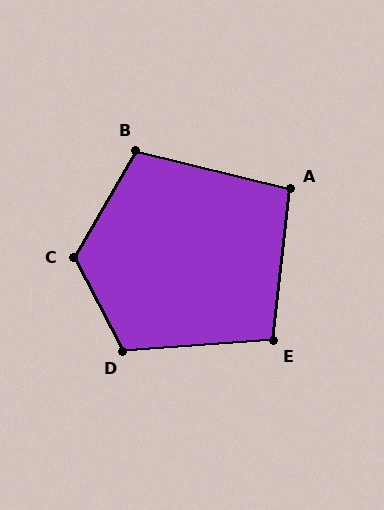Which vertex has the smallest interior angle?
A, at approximately 98 degrees.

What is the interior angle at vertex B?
Approximately 106 degrees (obtuse).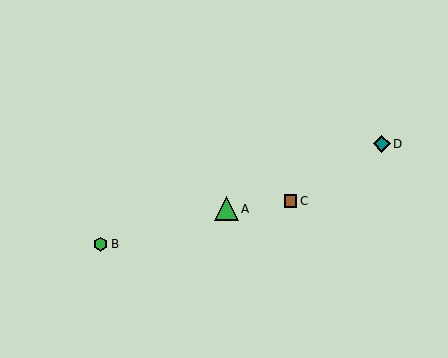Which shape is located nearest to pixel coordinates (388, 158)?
The teal diamond (labeled D) at (382, 144) is nearest to that location.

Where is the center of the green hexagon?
The center of the green hexagon is at (101, 244).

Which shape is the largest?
The green triangle (labeled A) is the largest.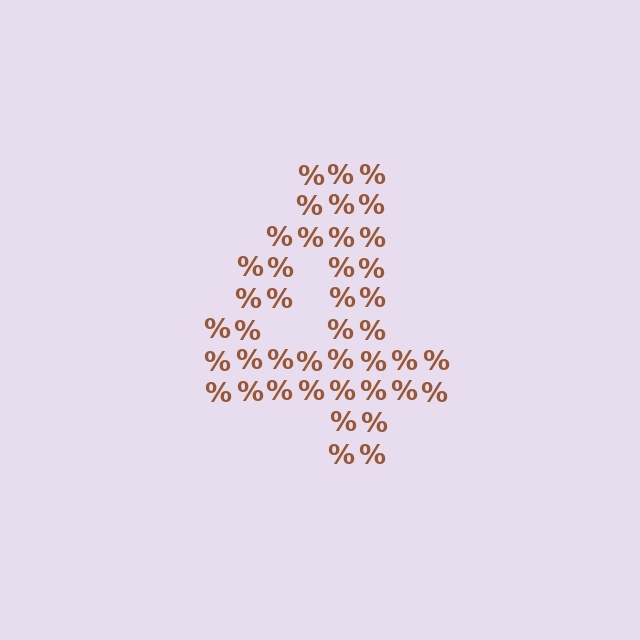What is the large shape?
The large shape is the digit 4.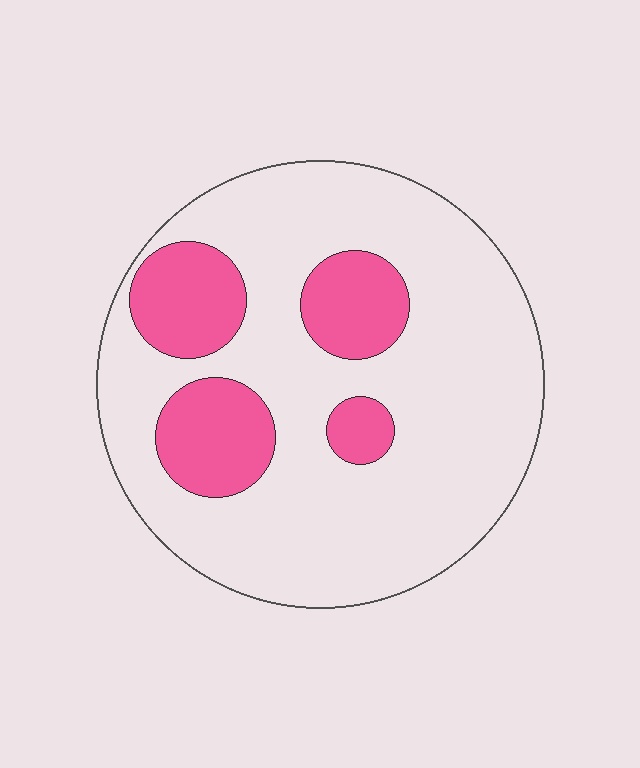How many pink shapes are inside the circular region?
4.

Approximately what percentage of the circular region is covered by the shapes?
Approximately 25%.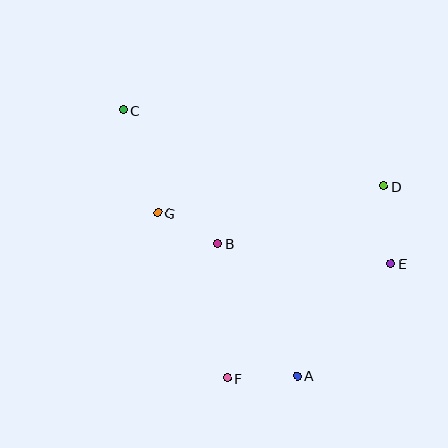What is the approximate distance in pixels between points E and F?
The distance between E and F is approximately 200 pixels.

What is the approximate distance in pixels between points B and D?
The distance between B and D is approximately 176 pixels.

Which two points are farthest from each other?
Points A and C are farthest from each other.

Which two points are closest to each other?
Points B and G are closest to each other.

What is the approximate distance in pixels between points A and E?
The distance between A and E is approximately 146 pixels.